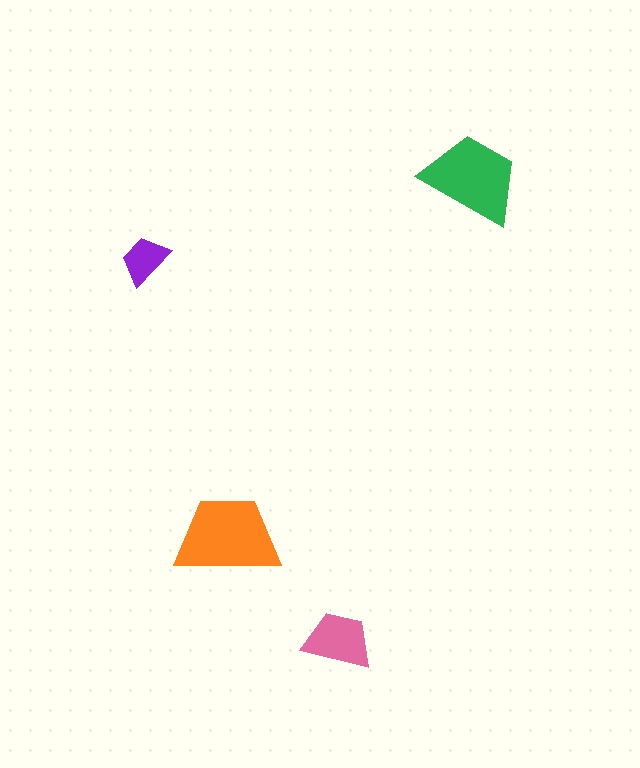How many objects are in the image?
There are 4 objects in the image.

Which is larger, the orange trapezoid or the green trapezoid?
The orange one.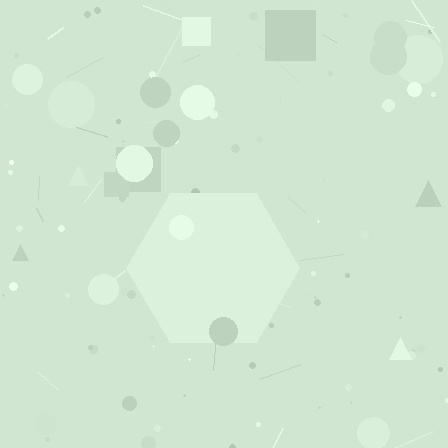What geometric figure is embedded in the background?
A hexagon is embedded in the background.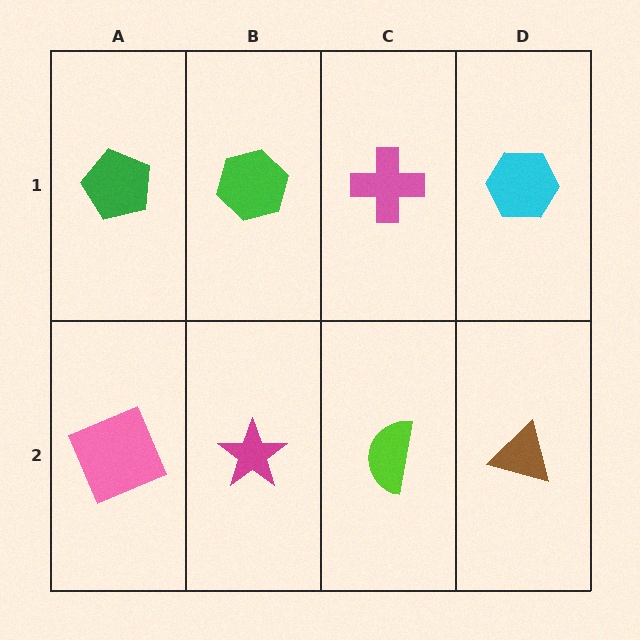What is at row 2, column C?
A lime semicircle.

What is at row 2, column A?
A pink square.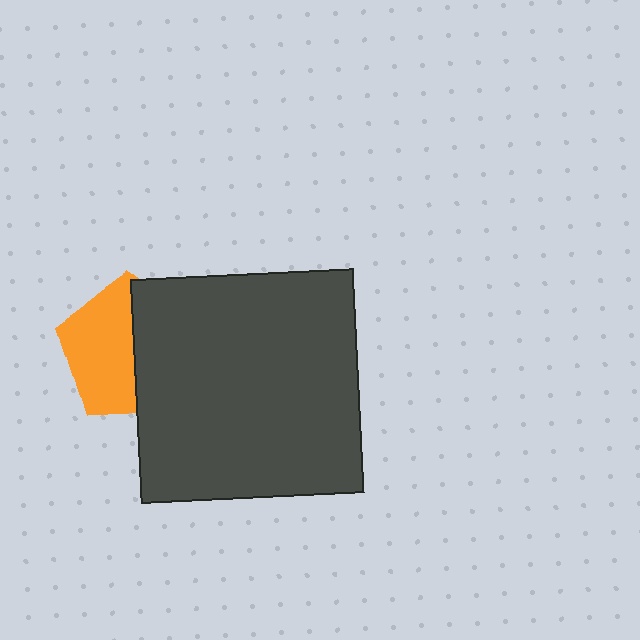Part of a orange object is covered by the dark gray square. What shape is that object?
It is a pentagon.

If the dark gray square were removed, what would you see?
You would see the complete orange pentagon.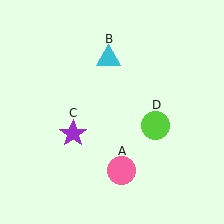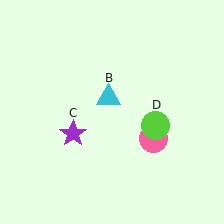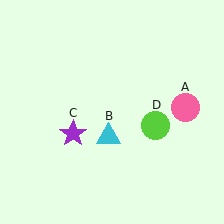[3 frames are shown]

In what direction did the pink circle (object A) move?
The pink circle (object A) moved up and to the right.